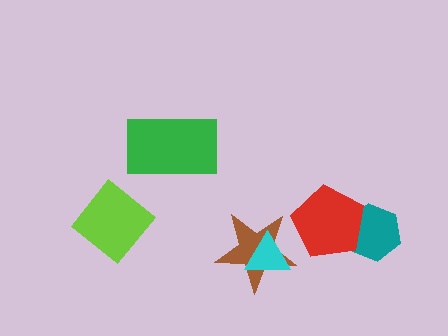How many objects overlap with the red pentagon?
1 object overlaps with the red pentagon.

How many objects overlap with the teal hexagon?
1 object overlaps with the teal hexagon.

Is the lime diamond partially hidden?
No, no other shape covers it.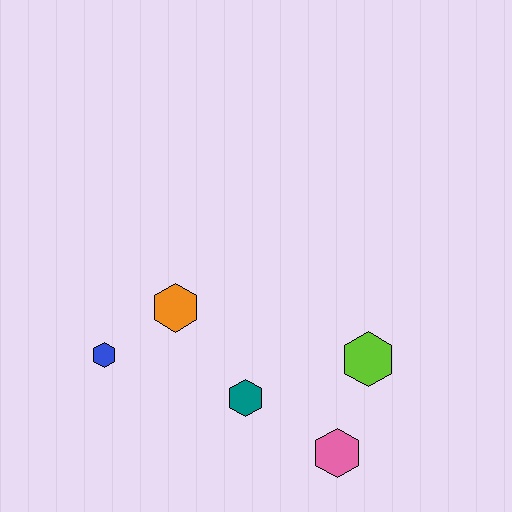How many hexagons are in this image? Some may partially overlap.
There are 5 hexagons.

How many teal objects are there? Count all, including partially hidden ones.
There is 1 teal object.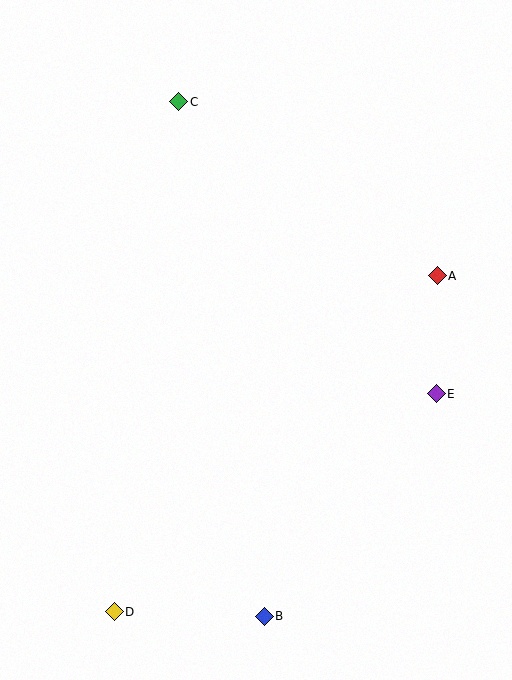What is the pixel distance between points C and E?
The distance between C and E is 390 pixels.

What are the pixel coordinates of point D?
Point D is at (114, 612).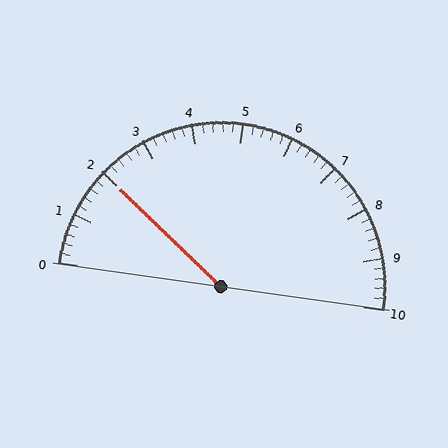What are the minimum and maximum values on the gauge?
The gauge ranges from 0 to 10.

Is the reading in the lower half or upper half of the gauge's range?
The reading is in the lower half of the range (0 to 10).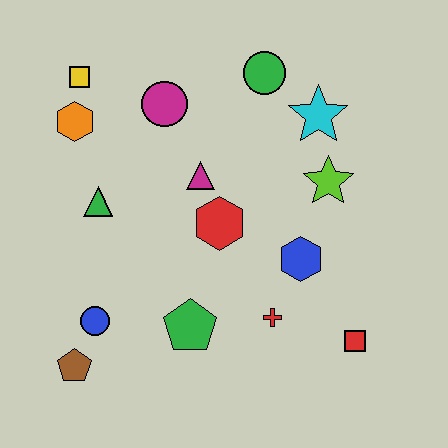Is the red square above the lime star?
No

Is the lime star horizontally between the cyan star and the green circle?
No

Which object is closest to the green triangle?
The orange hexagon is closest to the green triangle.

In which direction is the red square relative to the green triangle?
The red square is to the right of the green triangle.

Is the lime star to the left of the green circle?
No